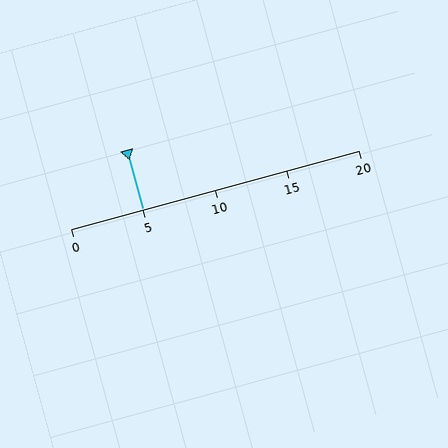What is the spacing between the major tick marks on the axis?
The major ticks are spaced 5 apart.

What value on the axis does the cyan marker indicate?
The marker indicates approximately 5.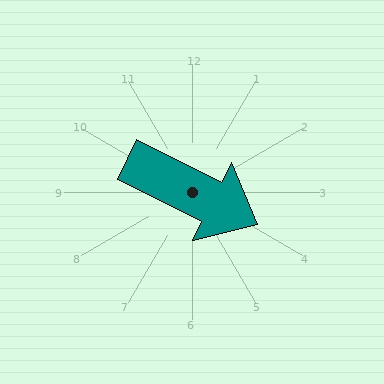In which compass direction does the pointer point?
Southeast.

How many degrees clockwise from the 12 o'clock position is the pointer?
Approximately 117 degrees.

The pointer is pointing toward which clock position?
Roughly 4 o'clock.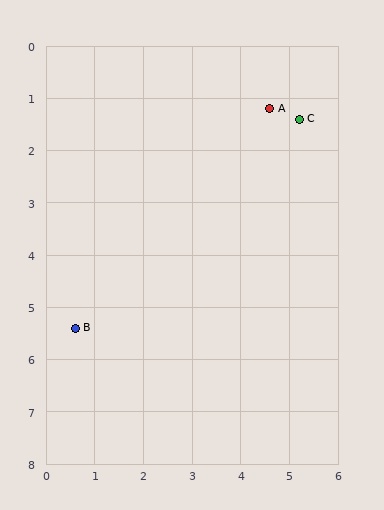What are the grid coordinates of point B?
Point B is at approximately (0.6, 5.4).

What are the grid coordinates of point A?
Point A is at approximately (4.6, 1.2).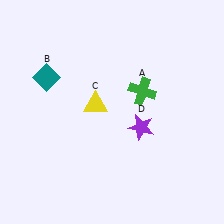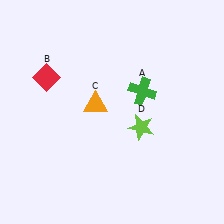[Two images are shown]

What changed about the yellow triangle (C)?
In Image 1, C is yellow. In Image 2, it changed to orange.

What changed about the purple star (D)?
In Image 1, D is purple. In Image 2, it changed to lime.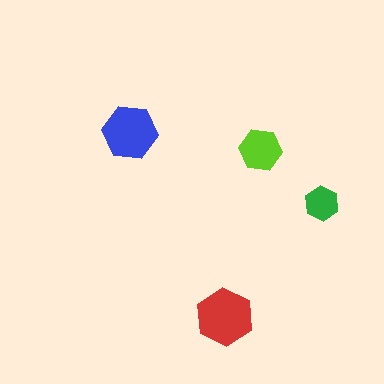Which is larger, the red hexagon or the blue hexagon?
The red one.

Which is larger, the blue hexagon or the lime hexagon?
The blue one.